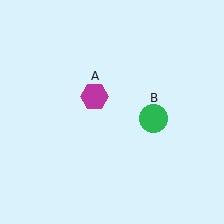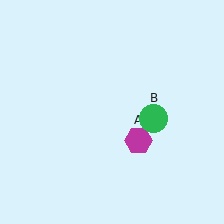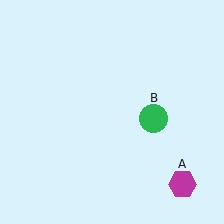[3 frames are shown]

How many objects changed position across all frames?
1 object changed position: magenta hexagon (object A).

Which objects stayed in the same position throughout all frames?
Green circle (object B) remained stationary.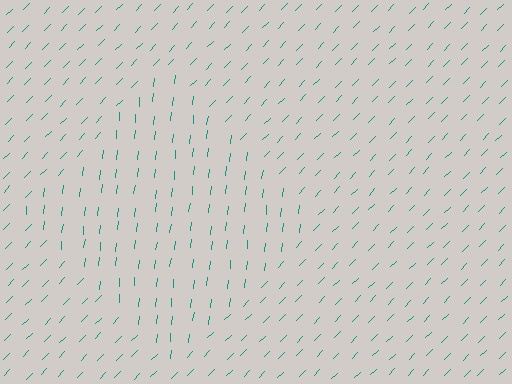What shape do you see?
I see a diamond.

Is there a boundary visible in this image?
Yes, there is a texture boundary formed by a change in line orientation.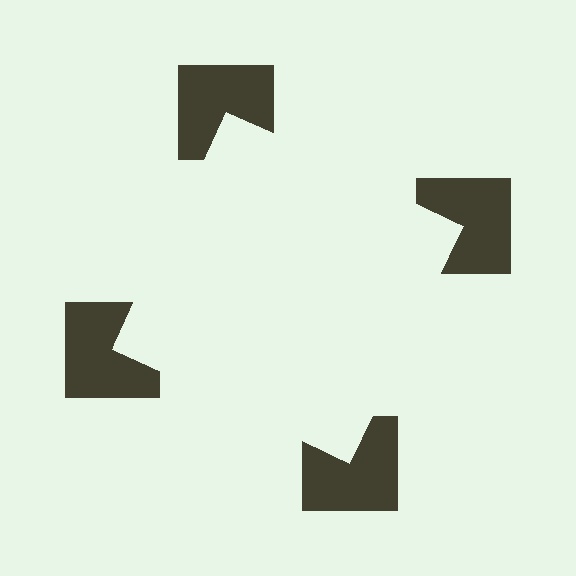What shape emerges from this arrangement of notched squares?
An illusory square — its edges are inferred from the aligned wedge cuts in the notched squares, not physically drawn.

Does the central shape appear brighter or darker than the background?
It typically appears slightly brighter than the background, even though no actual brightness change is drawn.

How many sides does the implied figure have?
4 sides.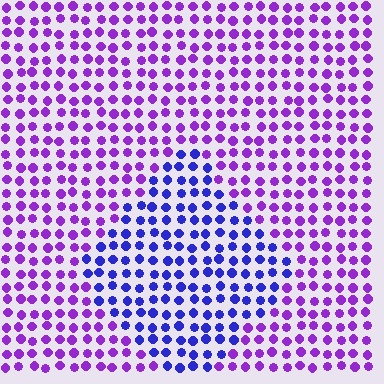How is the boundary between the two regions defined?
The boundary is defined purely by a slight shift in hue (about 39 degrees). Spacing, size, and orientation are identical on both sides.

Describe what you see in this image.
The image is filled with small purple elements in a uniform arrangement. A diamond-shaped region is visible where the elements are tinted to a slightly different hue, forming a subtle color boundary.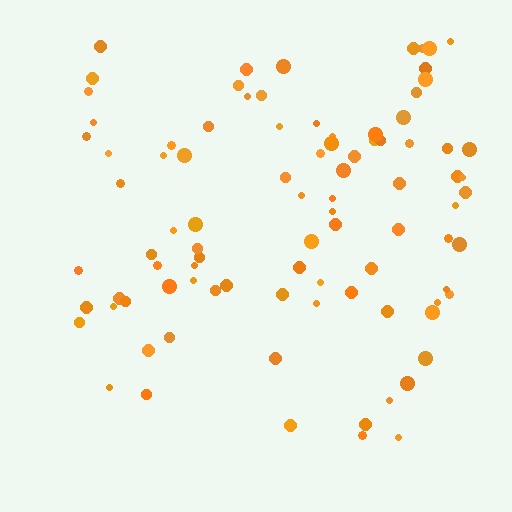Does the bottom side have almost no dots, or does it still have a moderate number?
Still a moderate number, just noticeably fewer than the top.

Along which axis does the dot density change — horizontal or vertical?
Vertical.